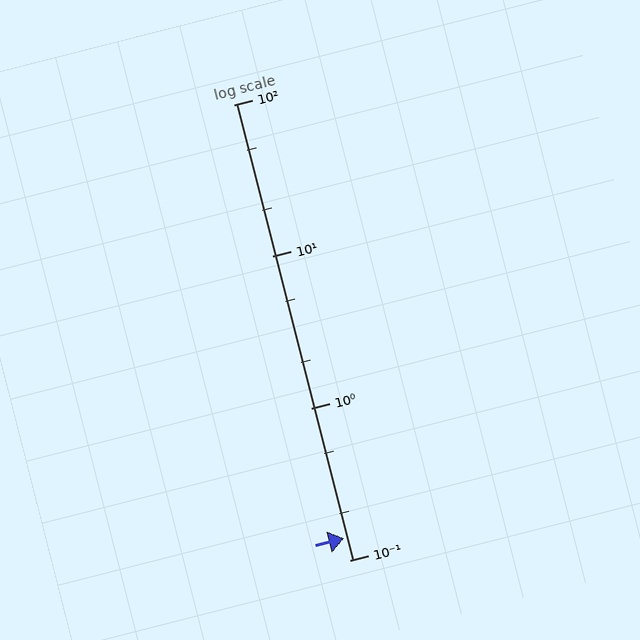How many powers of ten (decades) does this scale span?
The scale spans 3 decades, from 0.1 to 100.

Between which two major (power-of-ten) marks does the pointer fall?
The pointer is between 0.1 and 1.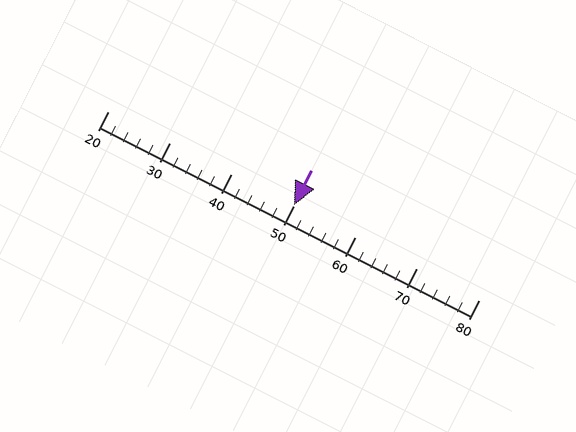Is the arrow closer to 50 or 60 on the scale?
The arrow is closer to 50.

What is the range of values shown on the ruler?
The ruler shows values from 20 to 80.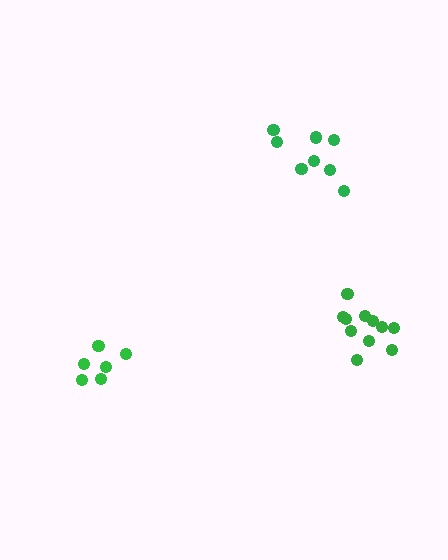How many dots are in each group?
Group 1: 6 dots, Group 2: 11 dots, Group 3: 8 dots (25 total).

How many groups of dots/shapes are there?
There are 3 groups.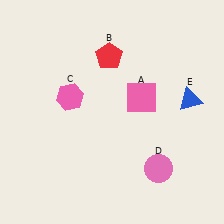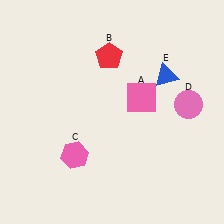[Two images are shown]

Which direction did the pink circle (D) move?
The pink circle (D) moved up.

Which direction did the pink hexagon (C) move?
The pink hexagon (C) moved down.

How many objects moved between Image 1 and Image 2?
3 objects moved between the two images.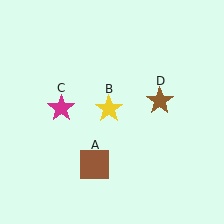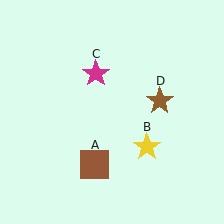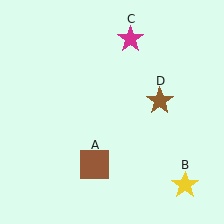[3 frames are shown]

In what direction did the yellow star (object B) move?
The yellow star (object B) moved down and to the right.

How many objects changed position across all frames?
2 objects changed position: yellow star (object B), magenta star (object C).